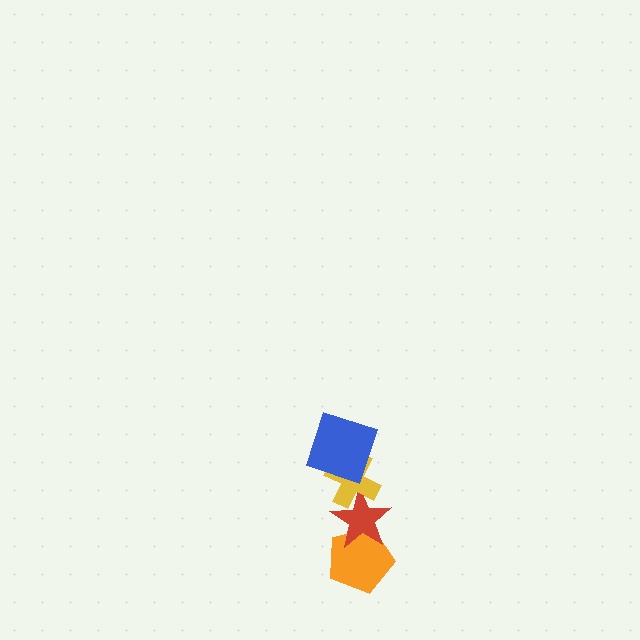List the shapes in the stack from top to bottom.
From top to bottom: the blue square, the yellow cross, the red star, the orange pentagon.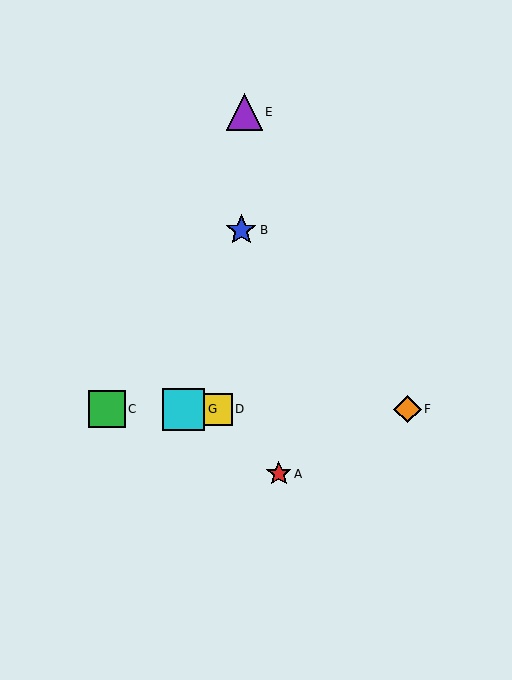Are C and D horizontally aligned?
Yes, both are at y≈409.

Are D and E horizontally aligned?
No, D is at y≈409 and E is at y≈112.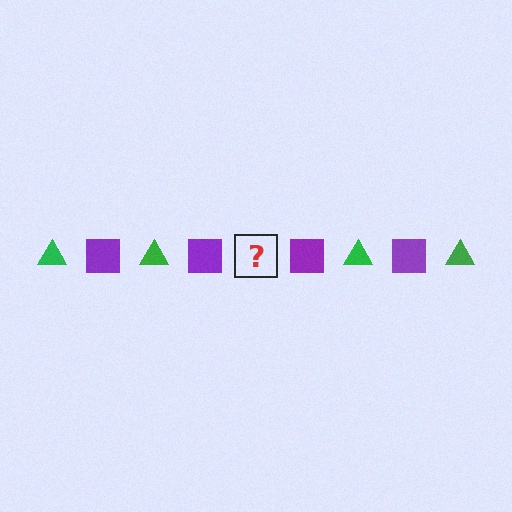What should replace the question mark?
The question mark should be replaced with a green triangle.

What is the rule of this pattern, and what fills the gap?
The rule is that the pattern alternates between green triangle and purple square. The gap should be filled with a green triangle.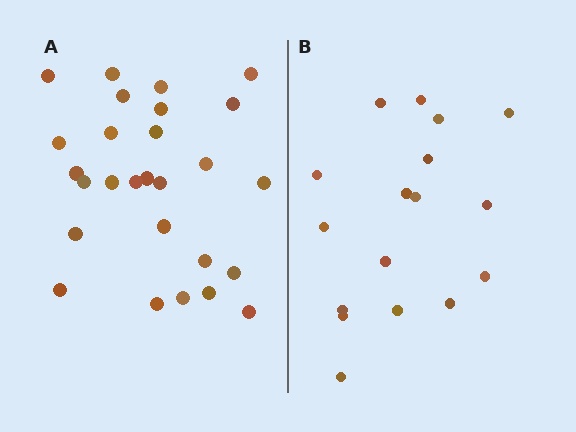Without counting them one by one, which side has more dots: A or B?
Region A (the left region) has more dots.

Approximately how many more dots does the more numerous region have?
Region A has roughly 10 or so more dots than region B.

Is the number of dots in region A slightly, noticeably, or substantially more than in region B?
Region A has substantially more. The ratio is roughly 1.6 to 1.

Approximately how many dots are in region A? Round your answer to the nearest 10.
About 30 dots. (The exact count is 27, which rounds to 30.)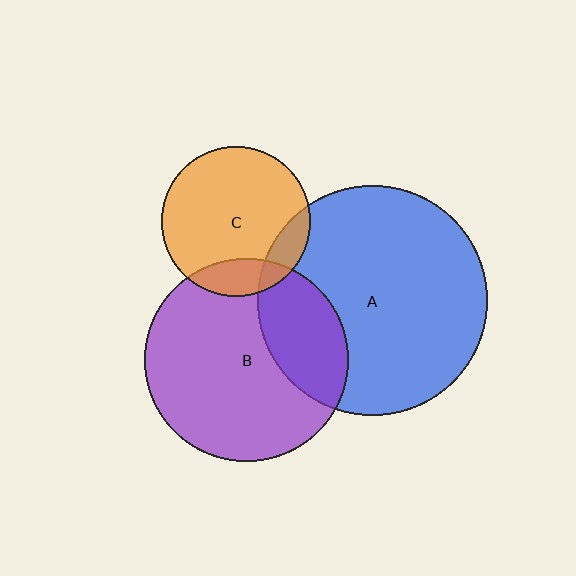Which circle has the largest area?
Circle A (blue).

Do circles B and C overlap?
Yes.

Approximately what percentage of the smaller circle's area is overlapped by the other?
Approximately 15%.